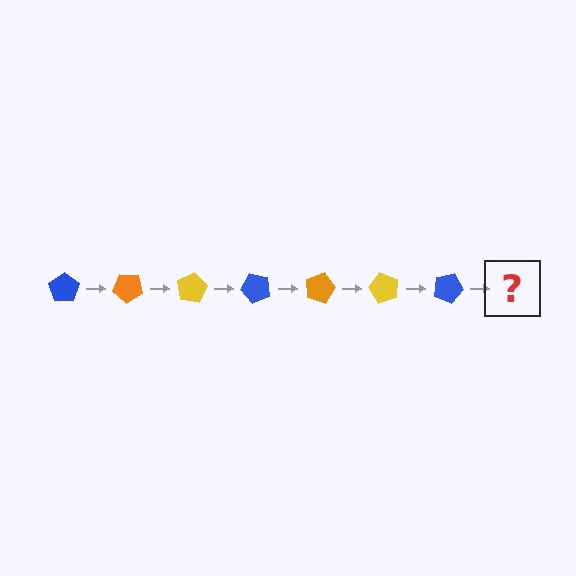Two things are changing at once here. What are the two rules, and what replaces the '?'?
The two rules are that it rotates 40 degrees each step and the color cycles through blue, orange, and yellow. The '?' should be an orange pentagon, rotated 280 degrees from the start.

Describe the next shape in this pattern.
It should be an orange pentagon, rotated 280 degrees from the start.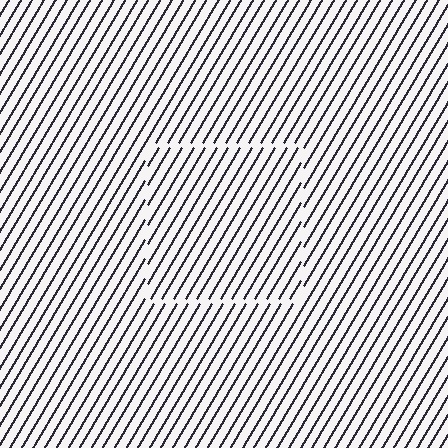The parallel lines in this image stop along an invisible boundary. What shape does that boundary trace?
An illusory square. The interior of the shape contains the same grating, shifted by half a period — the contour is defined by the phase discontinuity where line-ends from the inner and outer gratings abut.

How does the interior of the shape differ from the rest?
The interior of the shape contains the same grating, shifted by half a period — the contour is defined by the phase discontinuity where line-ends from the inner and outer gratings abut.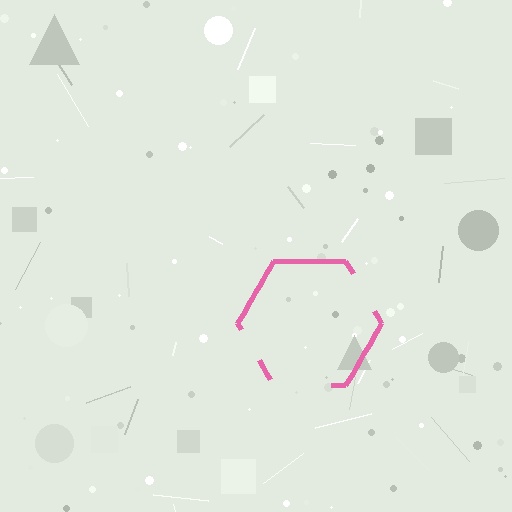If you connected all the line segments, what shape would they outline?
They would outline a hexagon.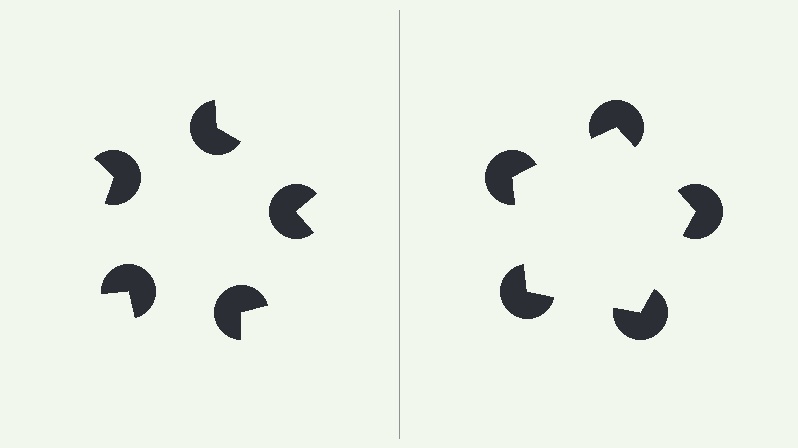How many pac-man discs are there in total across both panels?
10 — 5 on each side.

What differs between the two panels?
The pac-man discs are positioned identically on both sides; only the wedge orientations differ. On the right they align to a pentagon; on the left they are misaligned.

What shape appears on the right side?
An illusory pentagon.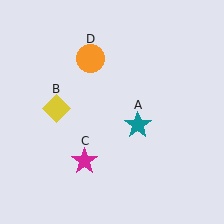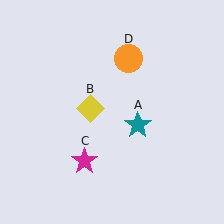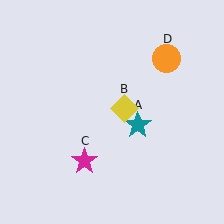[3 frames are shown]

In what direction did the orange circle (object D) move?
The orange circle (object D) moved right.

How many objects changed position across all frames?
2 objects changed position: yellow diamond (object B), orange circle (object D).